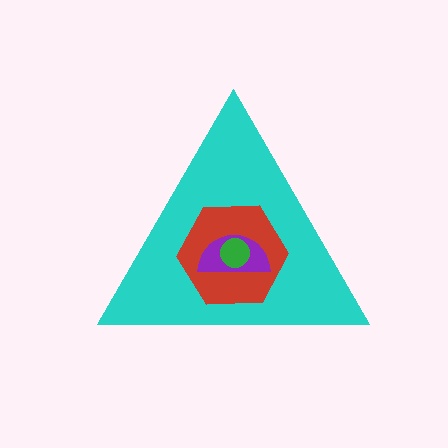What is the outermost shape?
The cyan triangle.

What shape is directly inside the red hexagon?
The purple semicircle.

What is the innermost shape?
The green circle.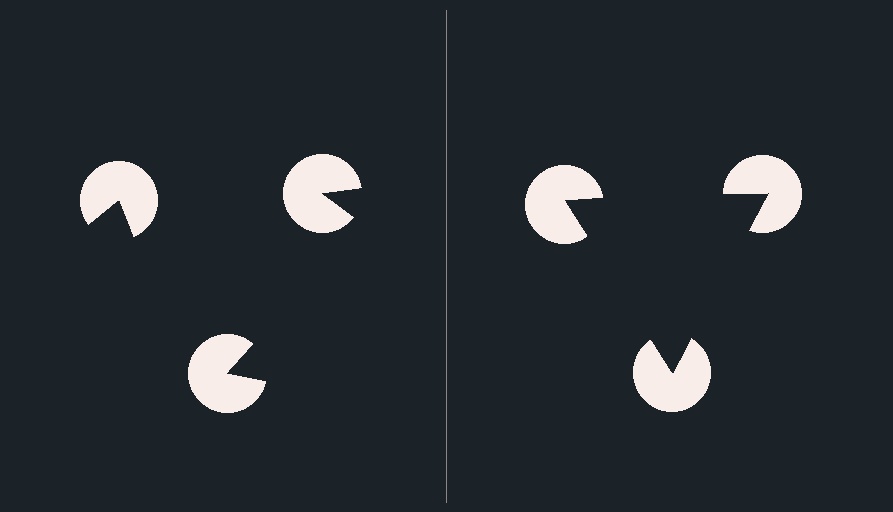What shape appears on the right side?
An illusory triangle.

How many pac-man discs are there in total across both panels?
6 — 3 on each side.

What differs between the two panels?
The pac-man discs are positioned identically on both sides; only the wedge orientations differ. On the right they align to a triangle; on the left they are misaligned.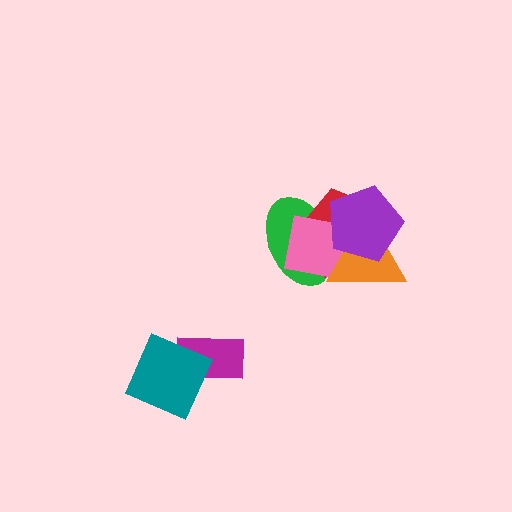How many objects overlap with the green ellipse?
4 objects overlap with the green ellipse.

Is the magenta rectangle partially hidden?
Yes, it is partially covered by another shape.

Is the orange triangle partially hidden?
Yes, it is partially covered by another shape.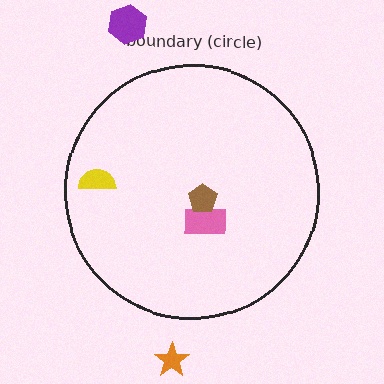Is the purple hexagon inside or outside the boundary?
Outside.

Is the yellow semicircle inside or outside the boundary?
Inside.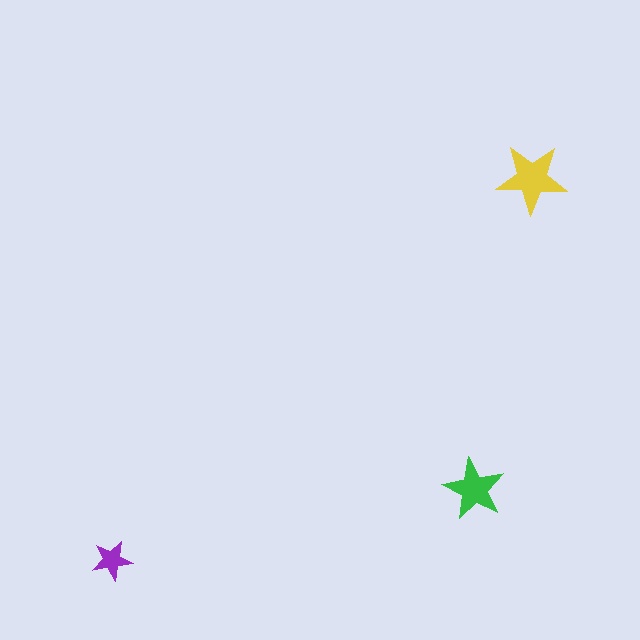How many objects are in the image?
There are 3 objects in the image.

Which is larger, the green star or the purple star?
The green one.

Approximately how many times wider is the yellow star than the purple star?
About 1.5 times wider.